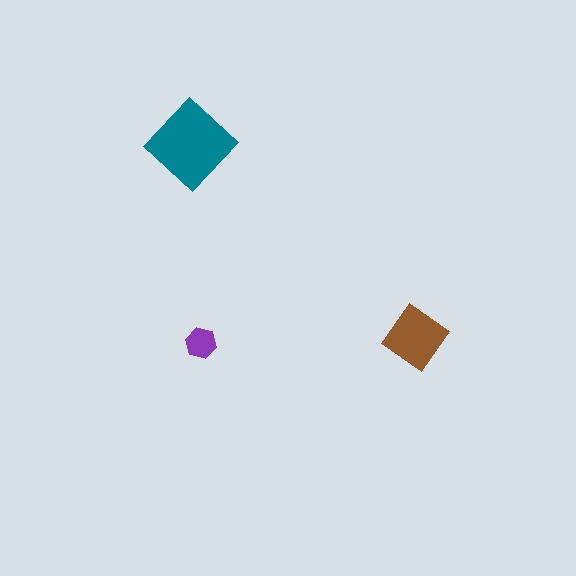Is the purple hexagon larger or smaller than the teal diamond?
Smaller.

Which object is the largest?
The teal diamond.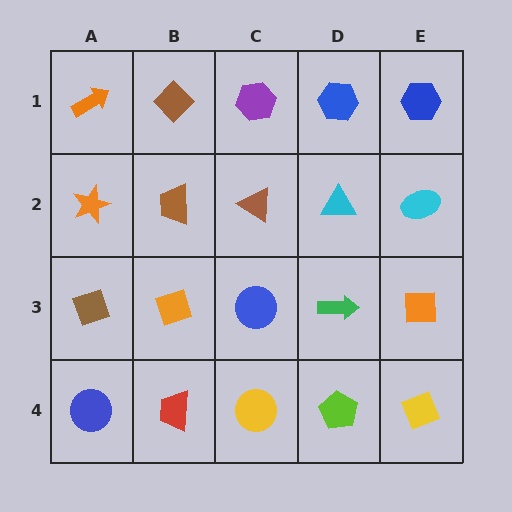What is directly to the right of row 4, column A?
A red trapezoid.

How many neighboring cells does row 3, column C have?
4.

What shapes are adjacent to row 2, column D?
A blue hexagon (row 1, column D), a green arrow (row 3, column D), a brown triangle (row 2, column C), a cyan ellipse (row 2, column E).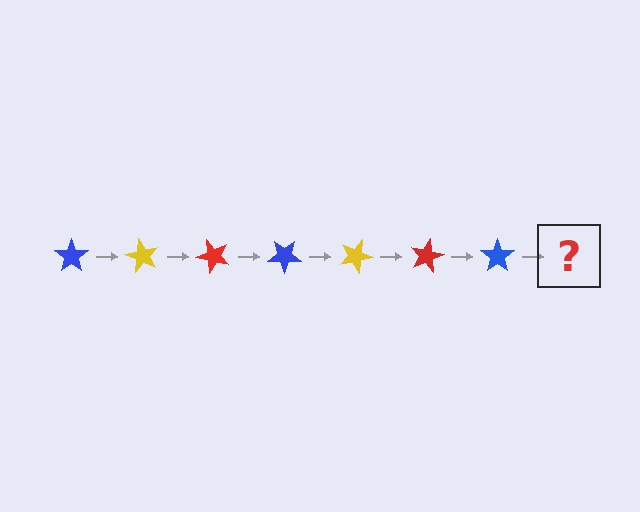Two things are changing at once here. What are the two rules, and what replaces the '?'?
The two rules are that it rotates 60 degrees each step and the color cycles through blue, yellow, and red. The '?' should be a yellow star, rotated 420 degrees from the start.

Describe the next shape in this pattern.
It should be a yellow star, rotated 420 degrees from the start.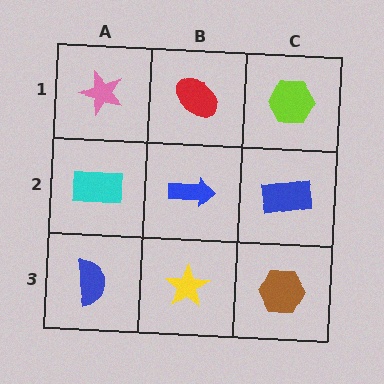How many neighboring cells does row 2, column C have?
3.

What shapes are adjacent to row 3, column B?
A blue arrow (row 2, column B), a blue semicircle (row 3, column A), a brown hexagon (row 3, column C).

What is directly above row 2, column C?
A lime hexagon.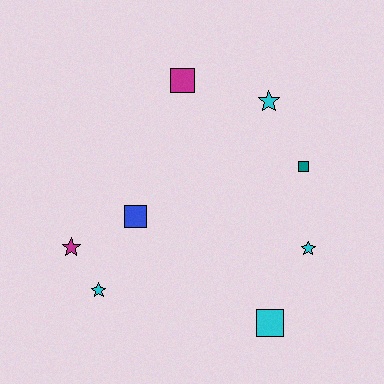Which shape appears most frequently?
Square, with 4 objects.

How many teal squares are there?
There is 1 teal square.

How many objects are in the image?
There are 8 objects.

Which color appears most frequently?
Cyan, with 4 objects.